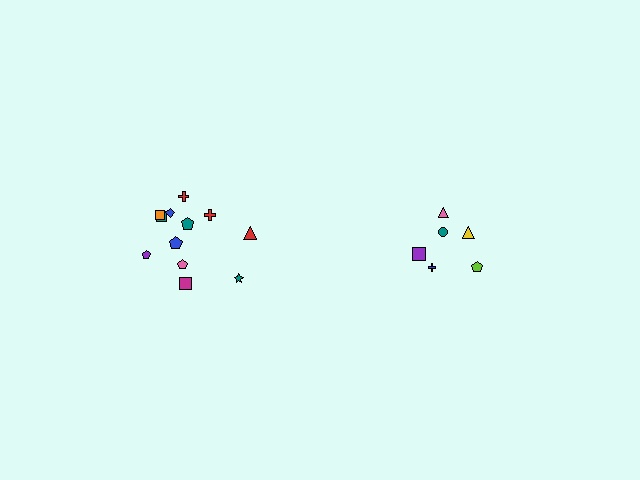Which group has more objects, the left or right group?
The left group.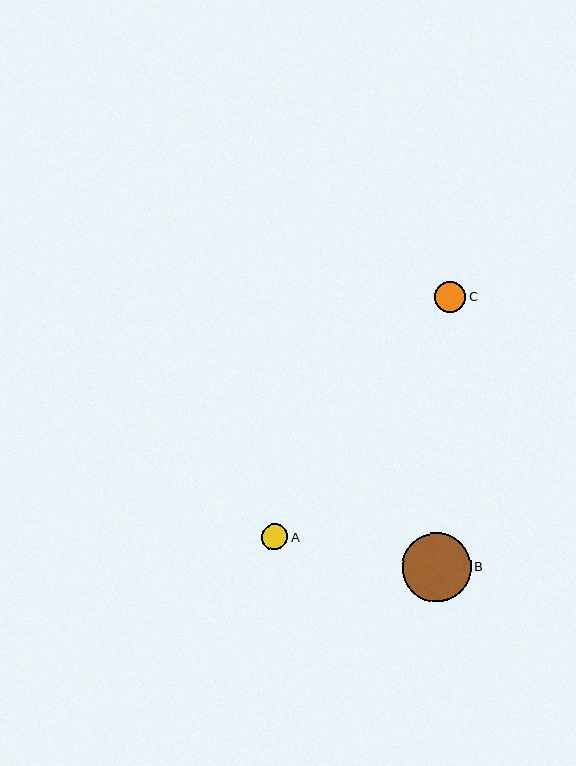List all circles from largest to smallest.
From largest to smallest: B, C, A.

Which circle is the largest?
Circle B is the largest with a size of approximately 69 pixels.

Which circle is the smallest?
Circle A is the smallest with a size of approximately 26 pixels.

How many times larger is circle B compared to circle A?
Circle B is approximately 2.6 times the size of circle A.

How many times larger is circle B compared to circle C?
Circle B is approximately 2.2 times the size of circle C.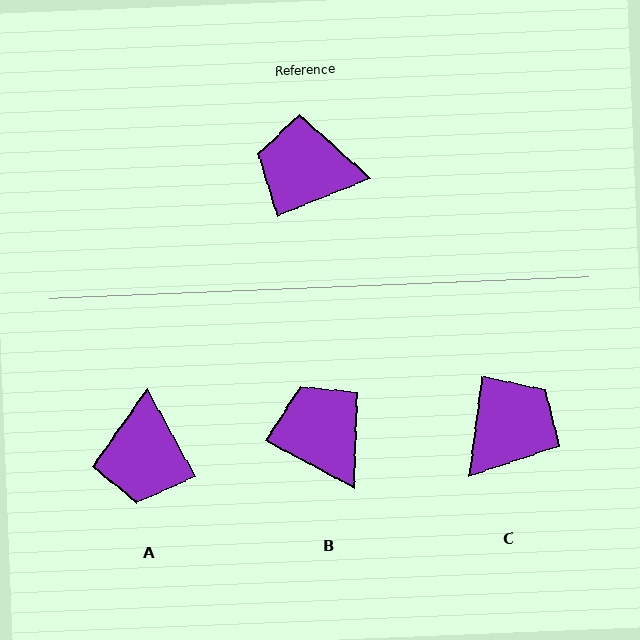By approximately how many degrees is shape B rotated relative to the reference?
Approximately 50 degrees clockwise.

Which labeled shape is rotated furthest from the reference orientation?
C, about 120 degrees away.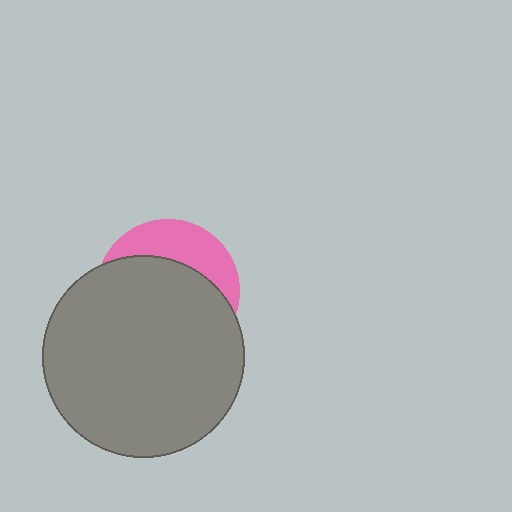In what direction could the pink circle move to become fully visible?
The pink circle could move up. That would shift it out from behind the gray circle entirely.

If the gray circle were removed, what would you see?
You would see the complete pink circle.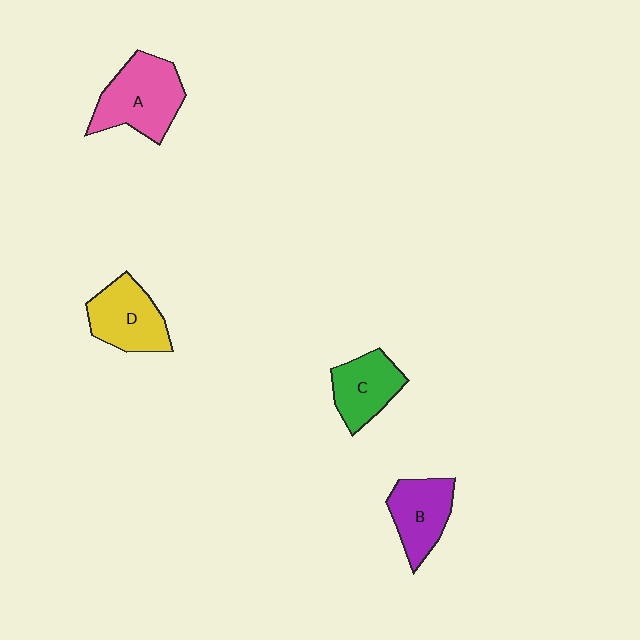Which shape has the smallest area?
Shape C (green).